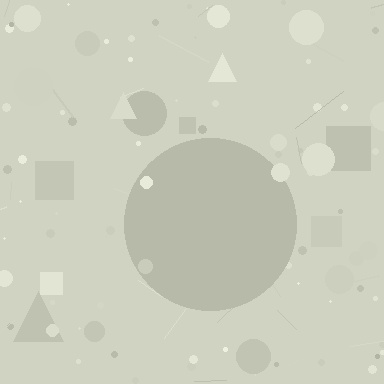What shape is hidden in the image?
A circle is hidden in the image.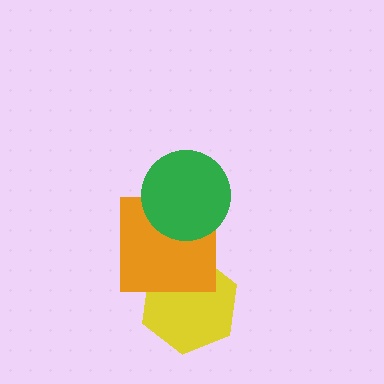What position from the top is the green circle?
The green circle is 1st from the top.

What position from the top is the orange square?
The orange square is 2nd from the top.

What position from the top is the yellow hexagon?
The yellow hexagon is 3rd from the top.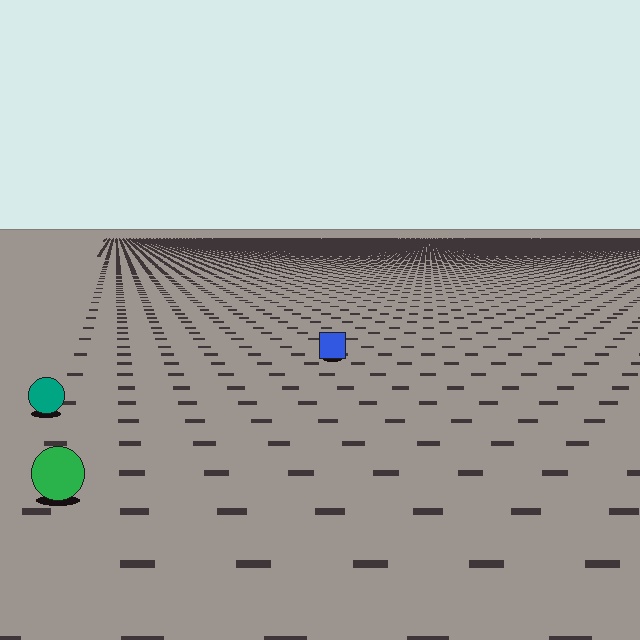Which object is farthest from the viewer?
The blue square is farthest from the viewer. It appears smaller and the ground texture around it is denser.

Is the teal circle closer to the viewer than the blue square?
Yes. The teal circle is closer — you can tell from the texture gradient: the ground texture is coarser near it.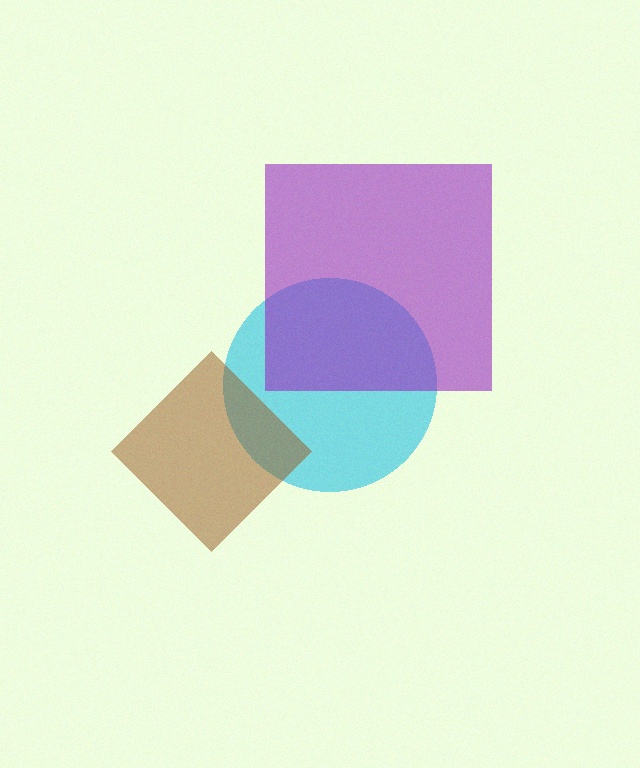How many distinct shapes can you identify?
There are 3 distinct shapes: a cyan circle, a brown diamond, a purple square.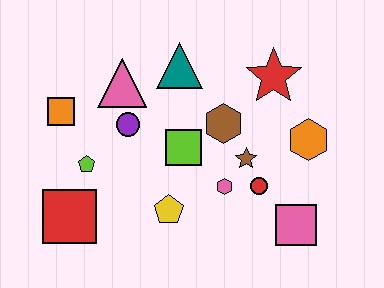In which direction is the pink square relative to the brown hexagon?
The pink square is below the brown hexagon.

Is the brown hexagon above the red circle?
Yes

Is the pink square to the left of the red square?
No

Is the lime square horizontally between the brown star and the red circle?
No